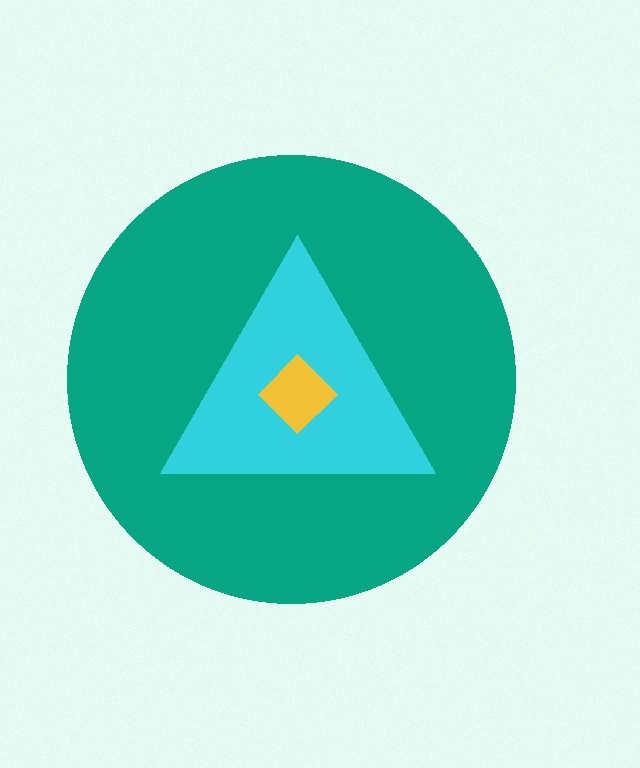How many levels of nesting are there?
3.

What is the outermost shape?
The teal circle.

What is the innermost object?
The yellow diamond.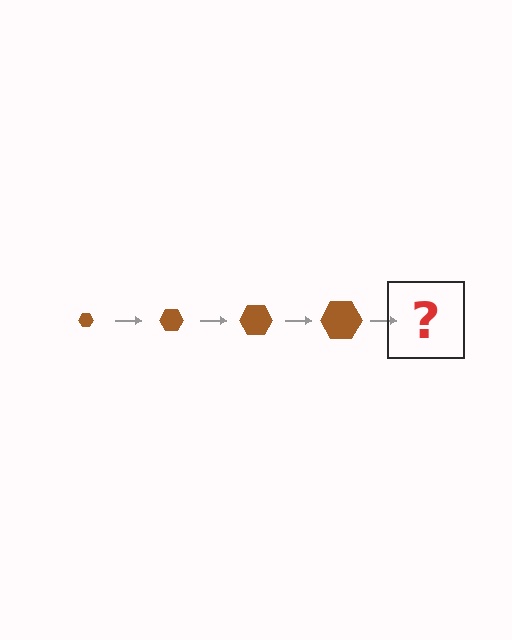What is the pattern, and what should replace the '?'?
The pattern is that the hexagon gets progressively larger each step. The '?' should be a brown hexagon, larger than the previous one.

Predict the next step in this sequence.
The next step is a brown hexagon, larger than the previous one.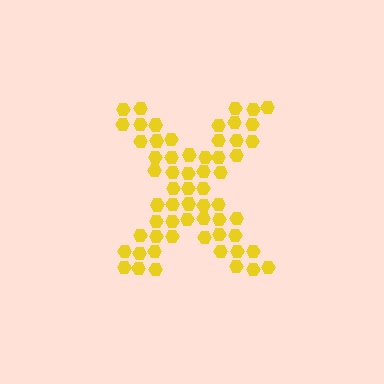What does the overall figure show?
The overall figure shows the letter X.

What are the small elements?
The small elements are hexagons.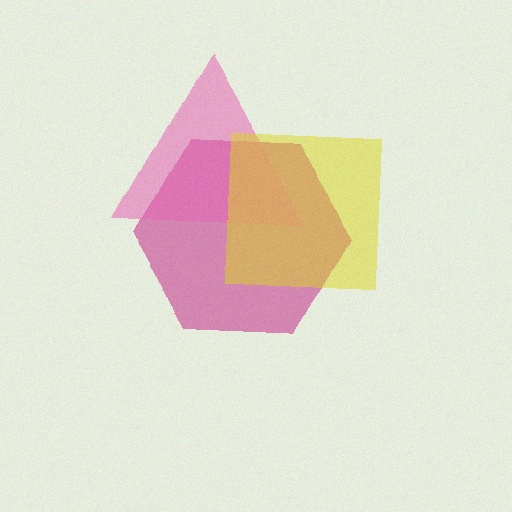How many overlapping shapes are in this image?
There are 3 overlapping shapes in the image.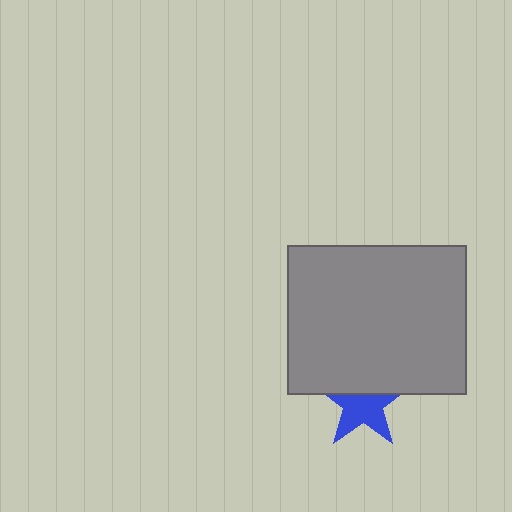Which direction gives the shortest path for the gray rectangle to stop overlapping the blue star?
Moving up gives the shortest separation.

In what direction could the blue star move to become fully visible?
The blue star could move down. That would shift it out from behind the gray rectangle entirely.